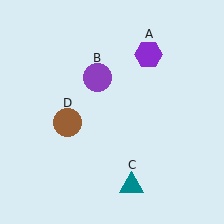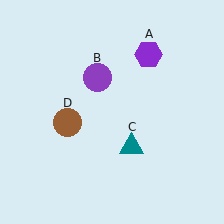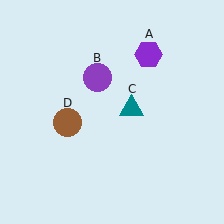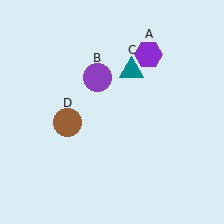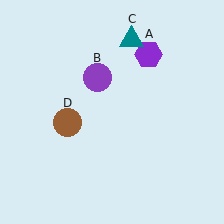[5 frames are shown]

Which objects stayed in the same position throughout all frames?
Purple hexagon (object A) and purple circle (object B) and brown circle (object D) remained stationary.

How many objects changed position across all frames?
1 object changed position: teal triangle (object C).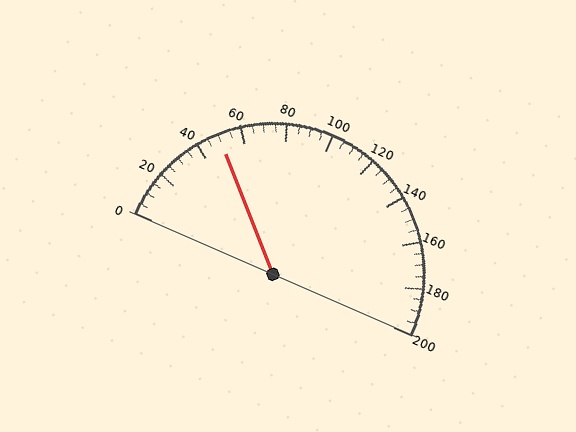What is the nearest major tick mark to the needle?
The nearest major tick mark is 40.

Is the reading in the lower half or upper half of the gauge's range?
The reading is in the lower half of the range (0 to 200).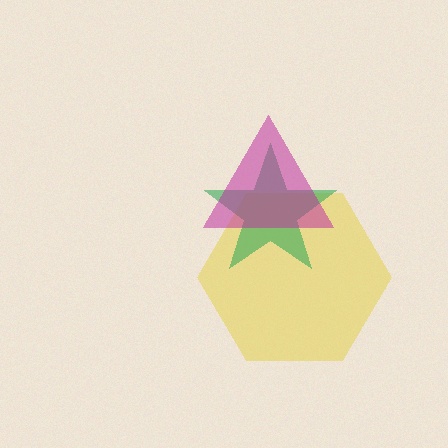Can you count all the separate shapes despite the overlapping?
Yes, there are 3 separate shapes.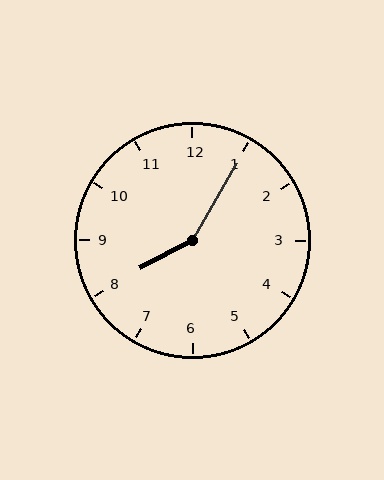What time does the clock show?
8:05.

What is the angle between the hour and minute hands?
Approximately 148 degrees.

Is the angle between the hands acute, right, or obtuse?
It is obtuse.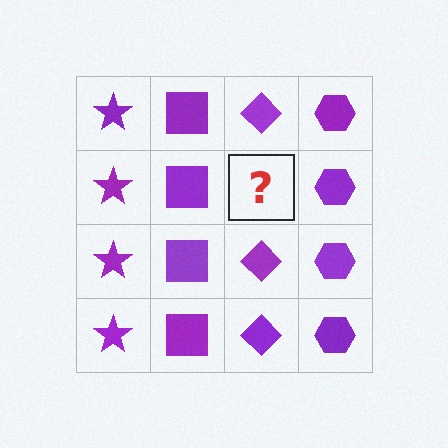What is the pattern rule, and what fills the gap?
The rule is that each column has a consistent shape. The gap should be filled with a purple diamond.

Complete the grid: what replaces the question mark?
The question mark should be replaced with a purple diamond.